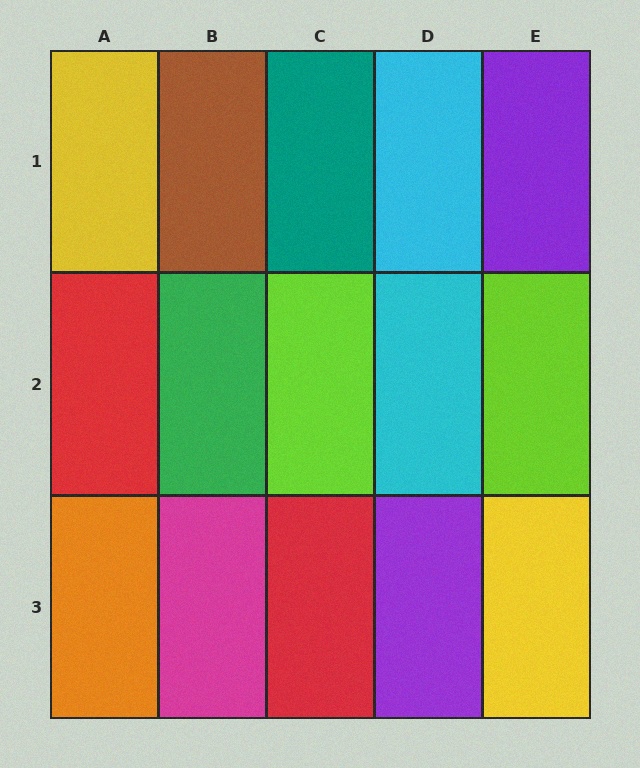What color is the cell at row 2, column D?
Cyan.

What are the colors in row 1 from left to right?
Yellow, brown, teal, cyan, purple.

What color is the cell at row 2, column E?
Lime.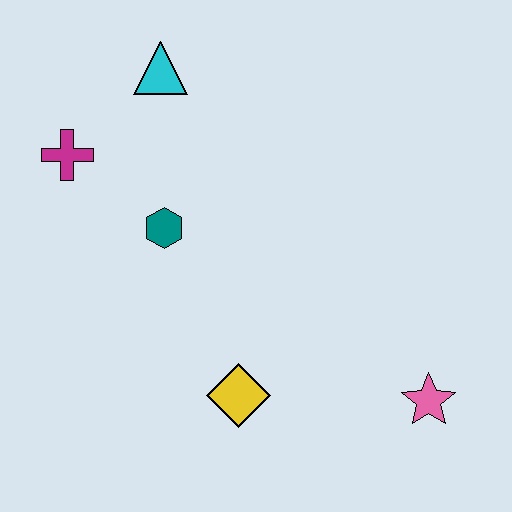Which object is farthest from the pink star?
The magenta cross is farthest from the pink star.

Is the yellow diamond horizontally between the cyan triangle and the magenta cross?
No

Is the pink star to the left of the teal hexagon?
No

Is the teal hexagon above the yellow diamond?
Yes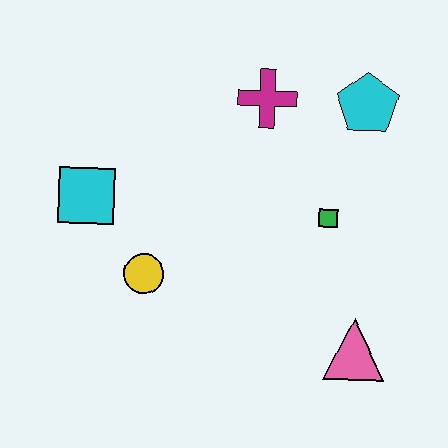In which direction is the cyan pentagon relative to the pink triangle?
The cyan pentagon is above the pink triangle.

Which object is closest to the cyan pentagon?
The magenta cross is closest to the cyan pentagon.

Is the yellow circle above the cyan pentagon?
No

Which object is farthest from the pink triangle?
The cyan square is farthest from the pink triangle.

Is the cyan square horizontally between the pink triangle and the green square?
No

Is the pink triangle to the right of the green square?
Yes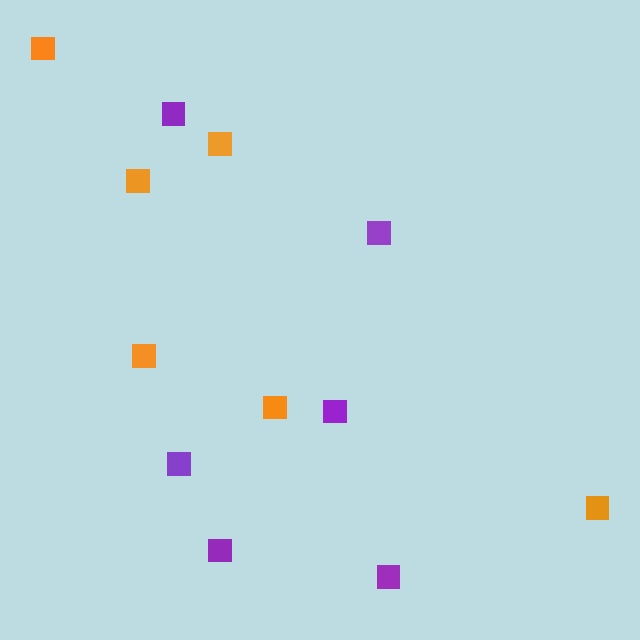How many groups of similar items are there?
There are 2 groups: one group of purple squares (6) and one group of orange squares (6).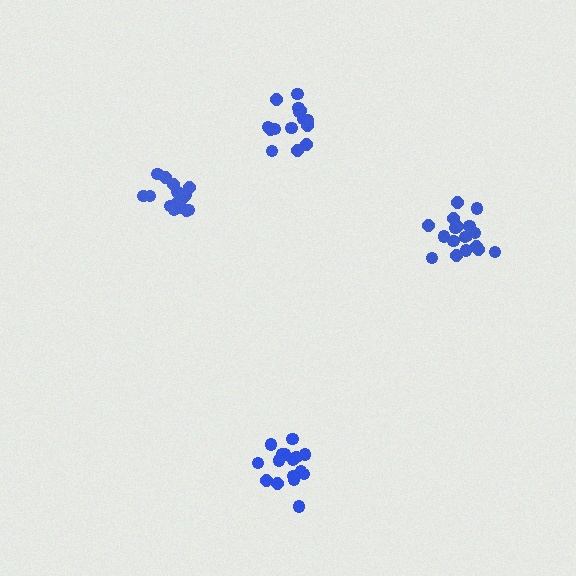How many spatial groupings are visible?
There are 4 spatial groupings.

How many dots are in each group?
Group 1: 18 dots, Group 2: 15 dots, Group 3: 16 dots, Group 4: 16 dots (65 total).